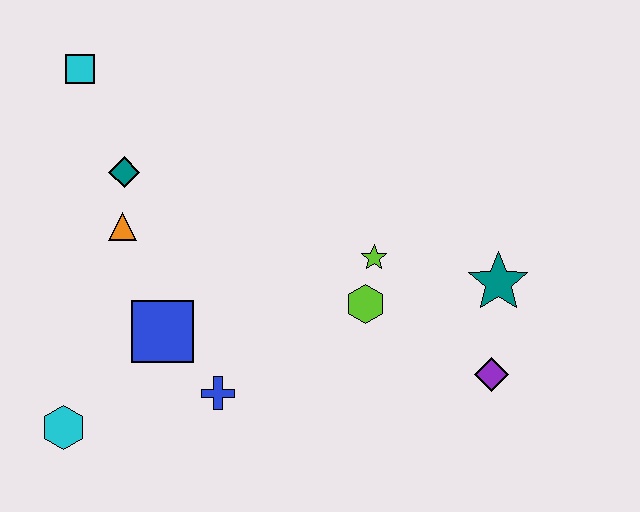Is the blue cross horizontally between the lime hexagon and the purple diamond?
No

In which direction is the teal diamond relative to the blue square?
The teal diamond is above the blue square.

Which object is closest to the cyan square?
The teal diamond is closest to the cyan square.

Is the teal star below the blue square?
No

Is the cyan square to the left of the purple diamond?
Yes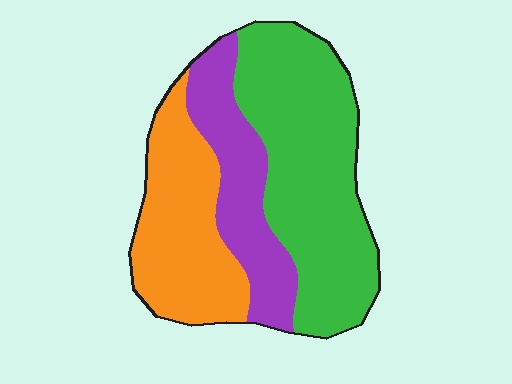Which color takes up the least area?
Purple, at roughly 25%.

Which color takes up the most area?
Green, at roughly 45%.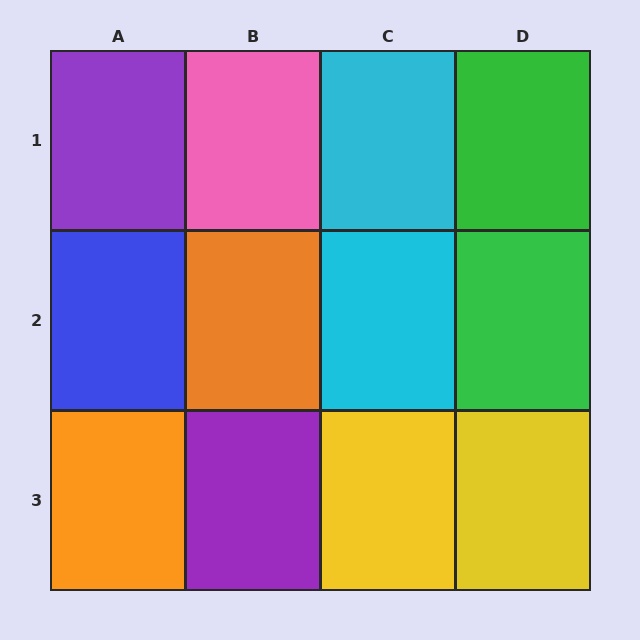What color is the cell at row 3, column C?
Yellow.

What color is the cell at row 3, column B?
Purple.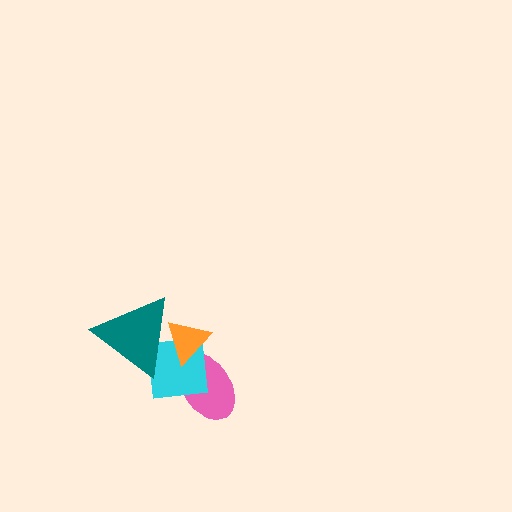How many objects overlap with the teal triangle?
2 objects overlap with the teal triangle.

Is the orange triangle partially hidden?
Yes, it is partially covered by another shape.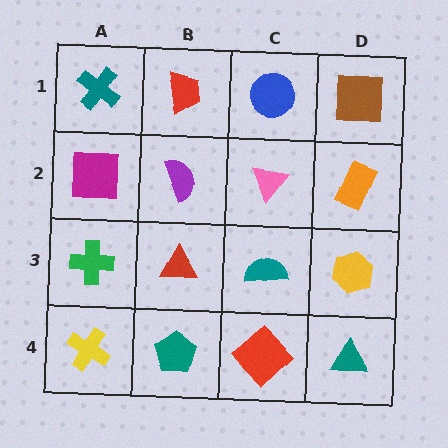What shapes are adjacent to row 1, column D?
An orange rectangle (row 2, column D), a blue circle (row 1, column C).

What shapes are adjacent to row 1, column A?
A magenta square (row 2, column A), a red trapezoid (row 1, column B).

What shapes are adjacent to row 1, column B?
A purple semicircle (row 2, column B), a teal cross (row 1, column A), a blue circle (row 1, column C).